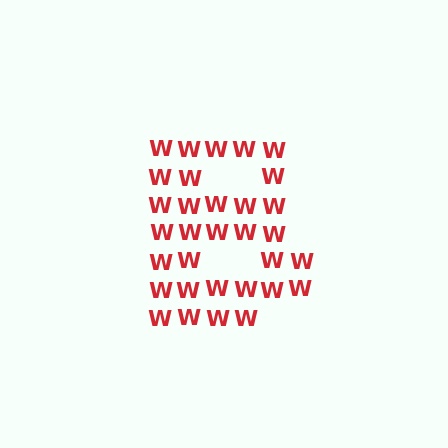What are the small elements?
The small elements are letter W's.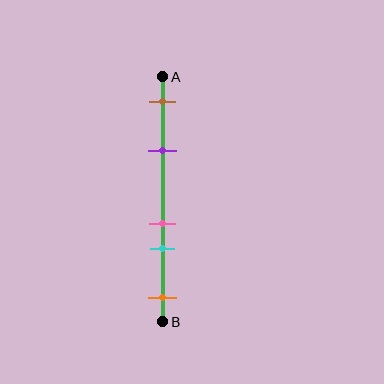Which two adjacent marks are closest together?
The pink and cyan marks are the closest adjacent pair.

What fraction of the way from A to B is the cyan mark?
The cyan mark is approximately 70% (0.7) of the way from A to B.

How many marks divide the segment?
There are 5 marks dividing the segment.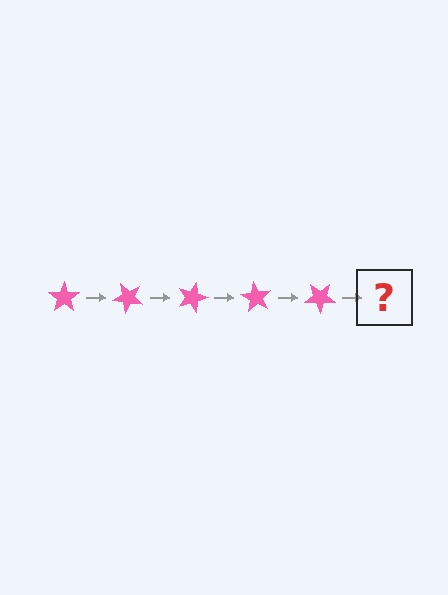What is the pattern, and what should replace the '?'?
The pattern is that the star rotates 45 degrees each step. The '?' should be a pink star rotated 225 degrees.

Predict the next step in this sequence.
The next step is a pink star rotated 225 degrees.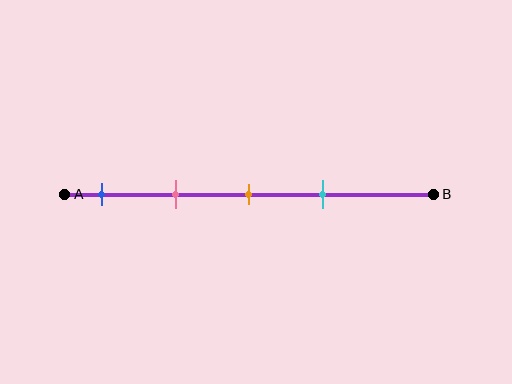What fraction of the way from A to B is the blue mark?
The blue mark is approximately 10% (0.1) of the way from A to B.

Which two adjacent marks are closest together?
The orange and cyan marks are the closest adjacent pair.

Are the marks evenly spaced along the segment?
Yes, the marks are approximately evenly spaced.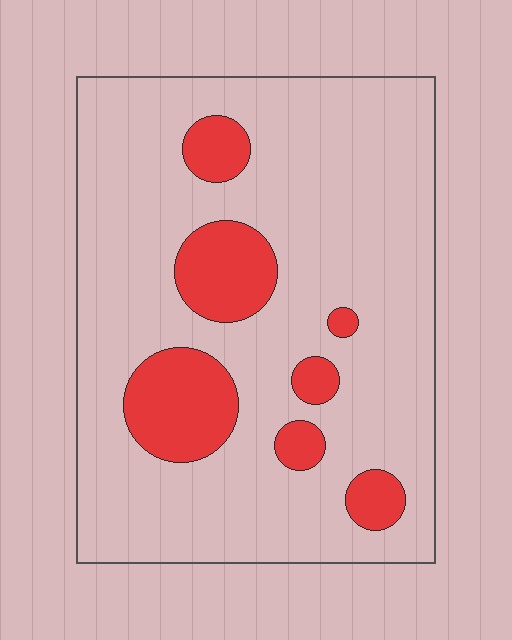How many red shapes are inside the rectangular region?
7.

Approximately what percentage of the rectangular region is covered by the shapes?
Approximately 15%.